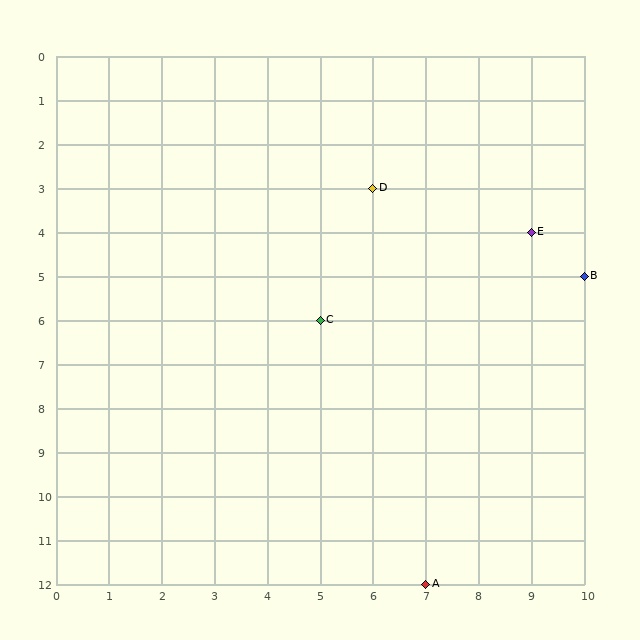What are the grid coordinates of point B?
Point B is at grid coordinates (10, 5).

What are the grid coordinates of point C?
Point C is at grid coordinates (5, 6).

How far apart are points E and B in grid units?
Points E and B are 1 column and 1 row apart (about 1.4 grid units diagonally).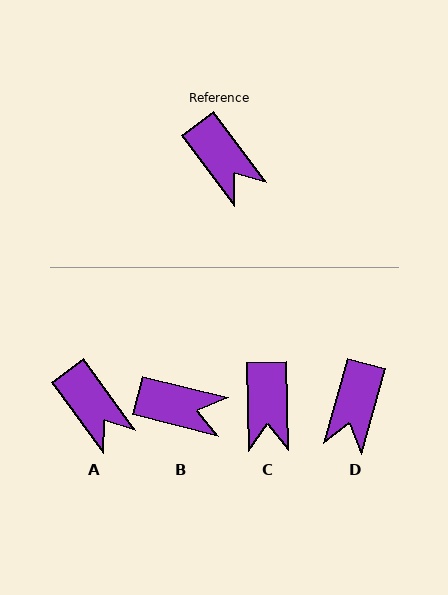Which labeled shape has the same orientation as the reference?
A.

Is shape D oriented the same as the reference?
No, it is off by about 52 degrees.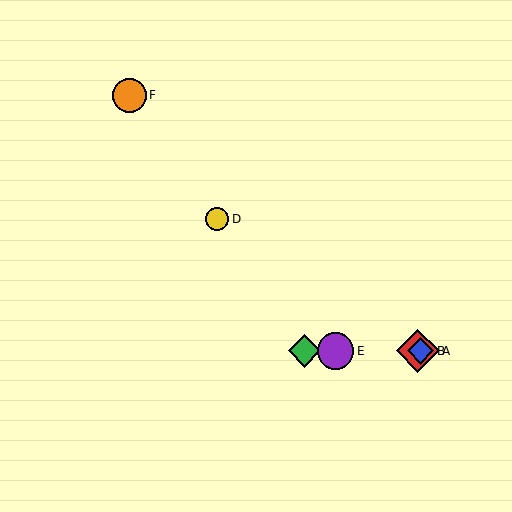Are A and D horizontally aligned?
No, A is at y≈351 and D is at y≈219.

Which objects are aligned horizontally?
Objects A, B, C, E are aligned horizontally.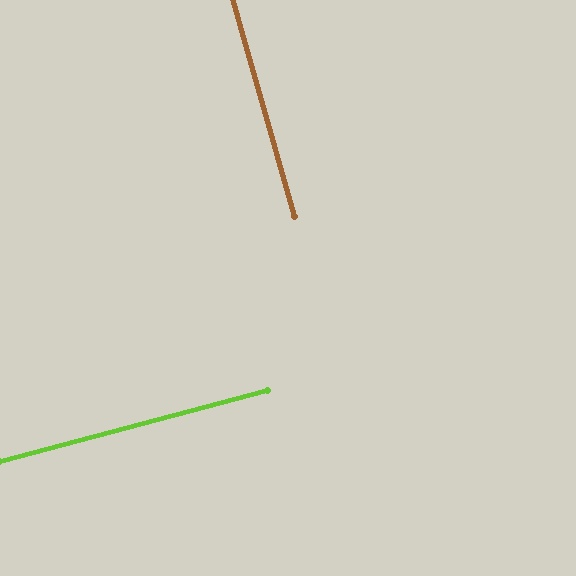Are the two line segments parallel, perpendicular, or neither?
Perpendicular — they meet at approximately 89°.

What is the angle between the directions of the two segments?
Approximately 89 degrees.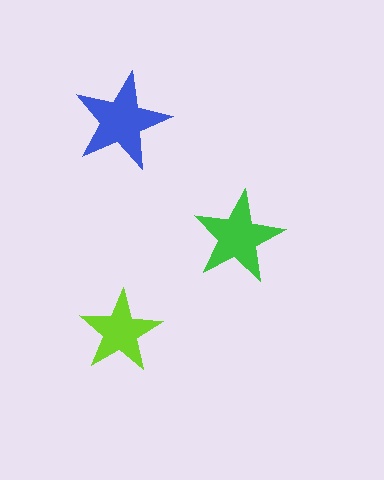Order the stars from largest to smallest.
the blue one, the green one, the lime one.